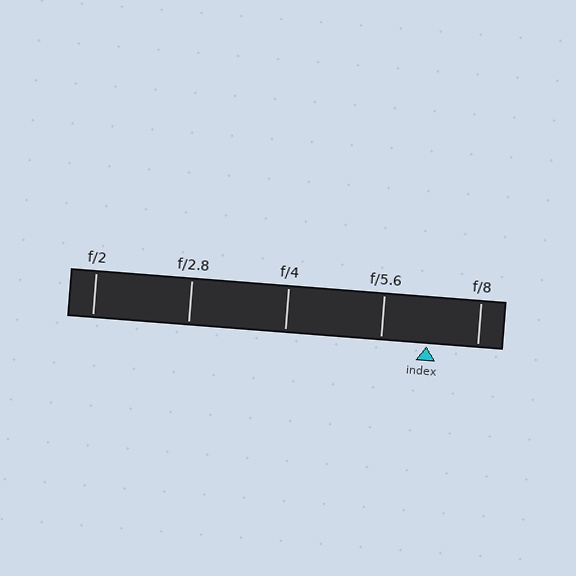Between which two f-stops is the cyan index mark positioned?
The index mark is between f/5.6 and f/8.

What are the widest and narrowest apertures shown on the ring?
The widest aperture shown is f/2 and the narrowest is f/8.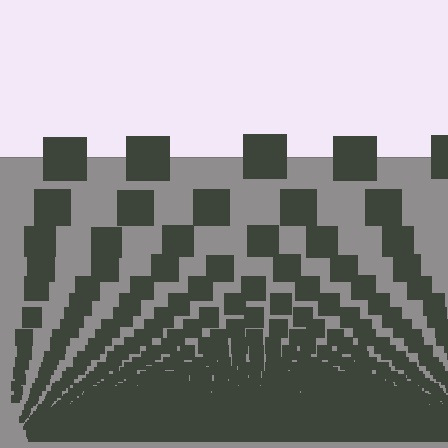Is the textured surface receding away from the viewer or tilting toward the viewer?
The surface appears to tilt toward the viewer. Texture elements get larger and sparser toward the top.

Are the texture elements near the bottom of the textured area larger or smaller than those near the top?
Smaller. The gradient is inverted — elements near the bottom are smaller and denser.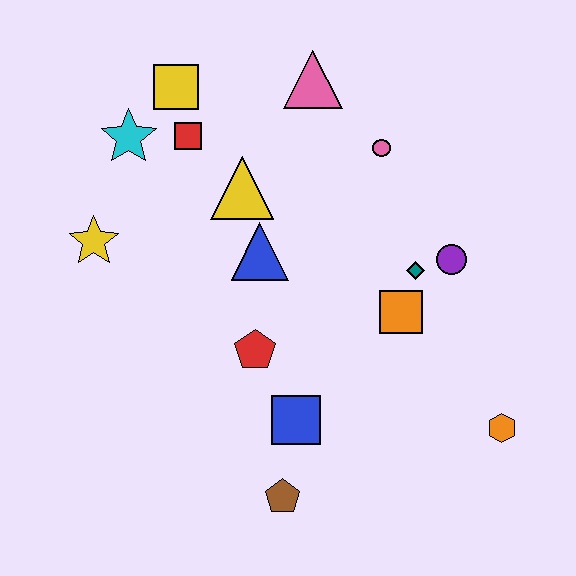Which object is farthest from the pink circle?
The brown pentagon is farthest from the pink circle.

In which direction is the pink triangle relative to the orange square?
The pink triangle is above the orange square.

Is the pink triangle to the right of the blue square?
Yes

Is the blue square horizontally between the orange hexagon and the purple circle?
No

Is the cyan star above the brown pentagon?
Yes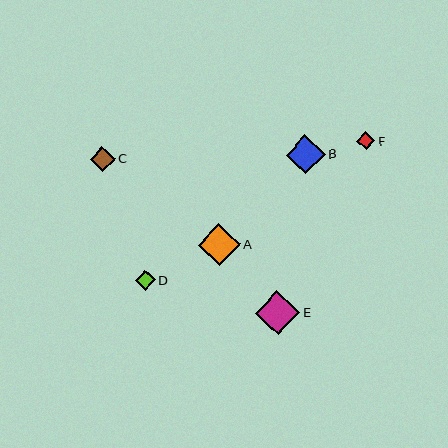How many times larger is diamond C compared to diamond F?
Diamond C is approximately 1.4 times the size of diamond F.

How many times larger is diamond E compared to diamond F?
Diamond E is approximately 2.5 times the size of diamond F.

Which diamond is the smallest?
Diamond F is the smallest with a size of approximately 18 pixels.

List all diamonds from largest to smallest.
From largest to smallest: E, A, B, C, D, F.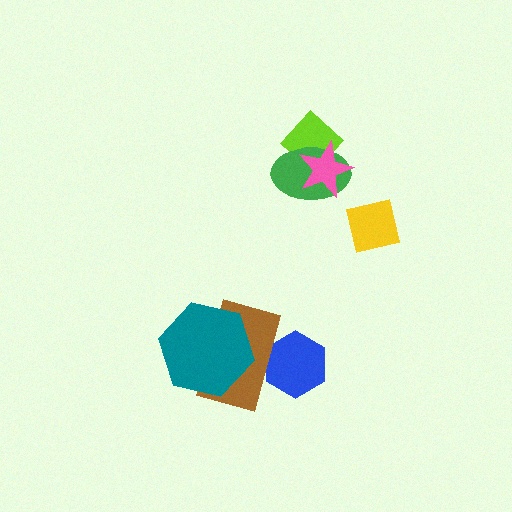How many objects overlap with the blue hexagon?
1 object overlaps with the blue hexagon.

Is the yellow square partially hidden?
No, no other shape covers it.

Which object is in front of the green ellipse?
The pink star is in front of the green ellipse.